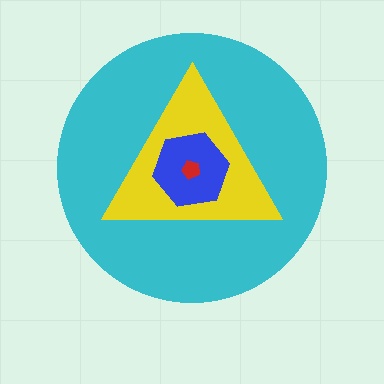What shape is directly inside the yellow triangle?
The blue hexagon.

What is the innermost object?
The red pentagon.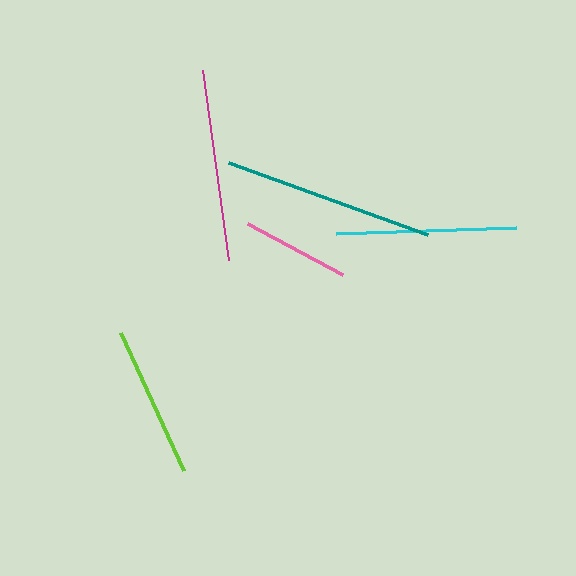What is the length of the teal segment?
The teal segment is approximately 211 pixels long.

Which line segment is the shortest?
The pink line is the shortest at approximately 108 pixels.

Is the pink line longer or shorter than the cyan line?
The cyan line is longer than the pink line.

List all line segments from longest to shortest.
From longest to shortest: teal, magenta, cyan, lime, pink.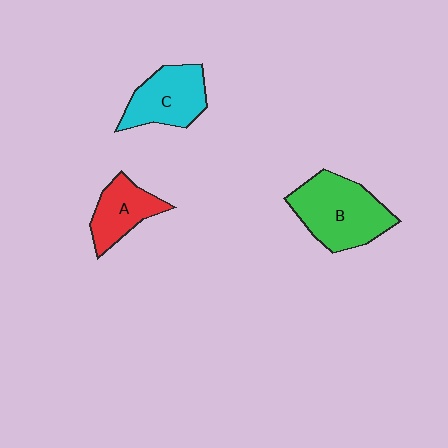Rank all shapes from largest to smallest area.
From largest to smallest: B (green), C (cyan), A (red).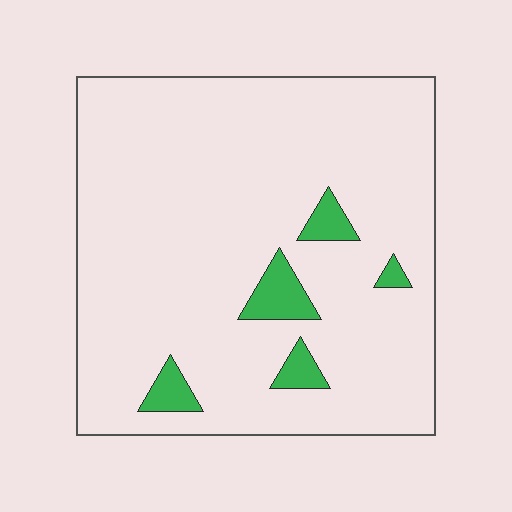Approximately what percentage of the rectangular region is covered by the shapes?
Approximately 5%.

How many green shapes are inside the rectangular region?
5.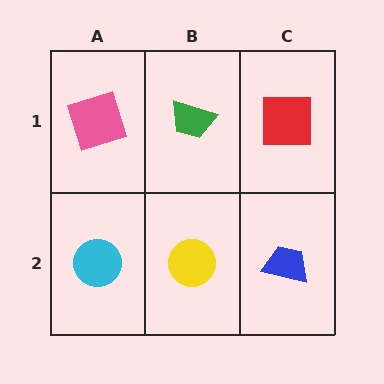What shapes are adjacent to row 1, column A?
A cyan circle (row 2, column A), a green trapezoid (row 1, column B).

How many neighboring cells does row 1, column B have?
3.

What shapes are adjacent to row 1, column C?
A blue trapezoid (row 2, column C), a green trapezoid (row 1, column B).